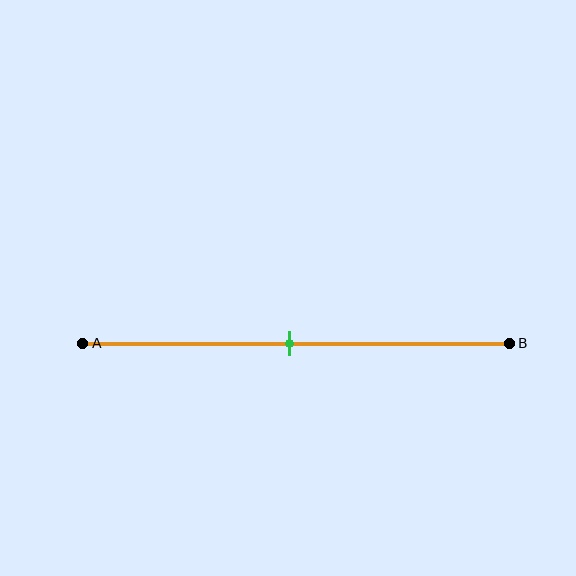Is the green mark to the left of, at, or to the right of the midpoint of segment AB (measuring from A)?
The green mark is approximately at the midpoint of segment AB.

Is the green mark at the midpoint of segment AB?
Yes, the mark is approximately at the midpoint.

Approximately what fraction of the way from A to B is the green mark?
The green mark is approximately 50% of the way from A to B.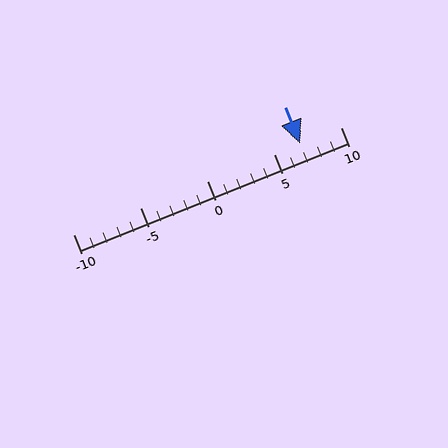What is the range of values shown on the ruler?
The ruler shows values from -10 to 10.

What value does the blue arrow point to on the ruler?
The blue arrow points to approximately 7.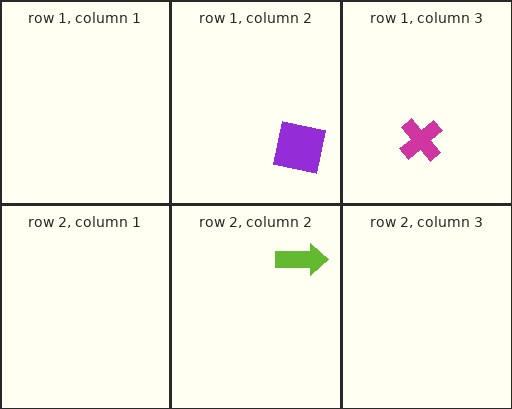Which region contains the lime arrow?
The row 2, column 2 region.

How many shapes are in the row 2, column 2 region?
1.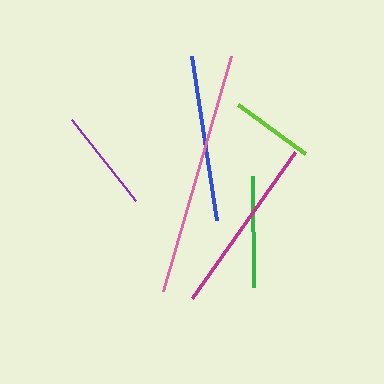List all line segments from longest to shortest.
From longest to shortest: pink, magenta, blue, green, purple, lime.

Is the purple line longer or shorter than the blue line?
The blue line is longer than the purple line.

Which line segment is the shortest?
The lime line is the shortest at approximately 83 pixels.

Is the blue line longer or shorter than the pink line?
The pink line is longer than the blue line.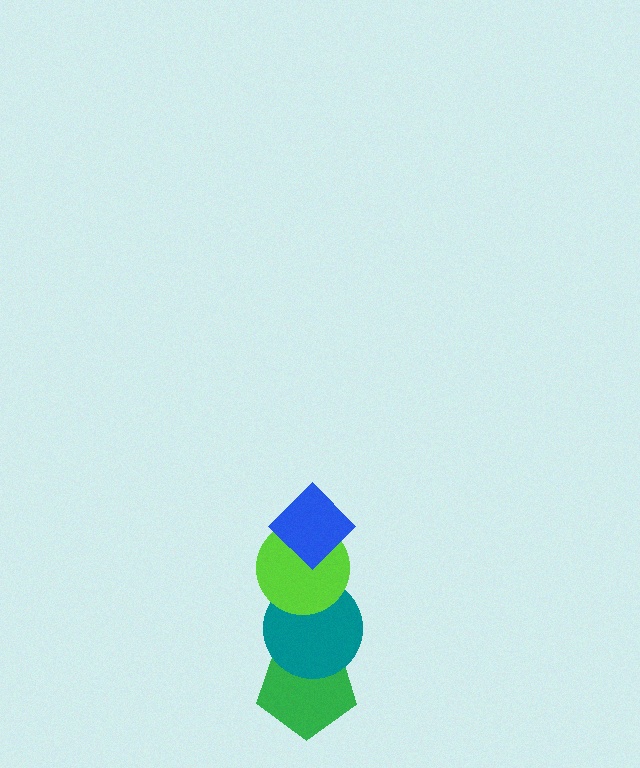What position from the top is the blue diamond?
The blue diamond is 1st from the top.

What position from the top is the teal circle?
The teal circle is 3rd from the top.